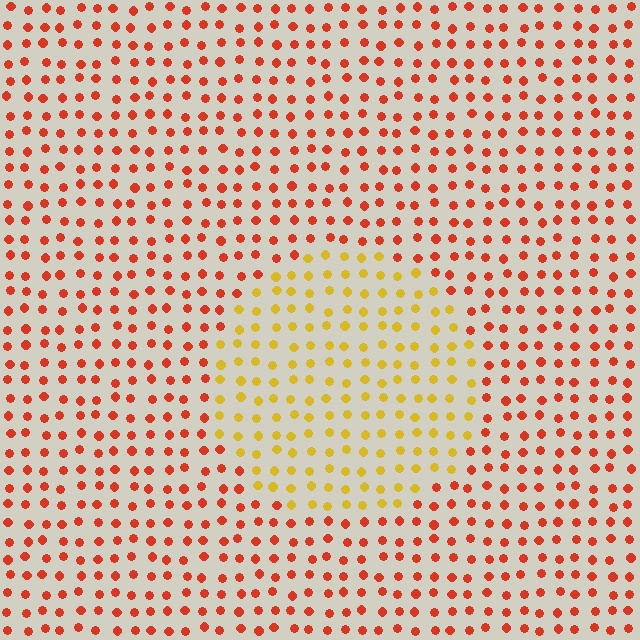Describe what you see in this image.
The image is filled with small red elements in a uniform arrangement. A circle-shaped region is visible where the elements are tinted to a slightly different hue, forming a subtle color boundary.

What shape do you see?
I see a circle.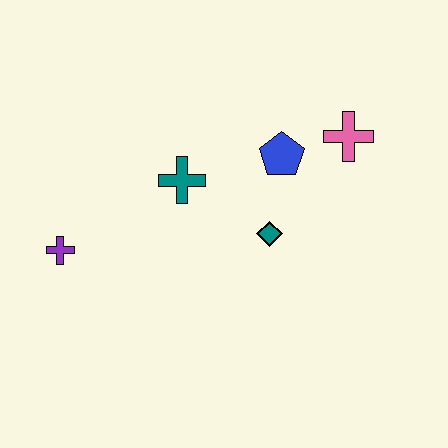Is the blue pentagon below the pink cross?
Yes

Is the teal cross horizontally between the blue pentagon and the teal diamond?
No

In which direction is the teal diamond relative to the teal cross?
The teal diamond is to the right of the teal cross.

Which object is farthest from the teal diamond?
The purple cross is farthest from the teal diamond.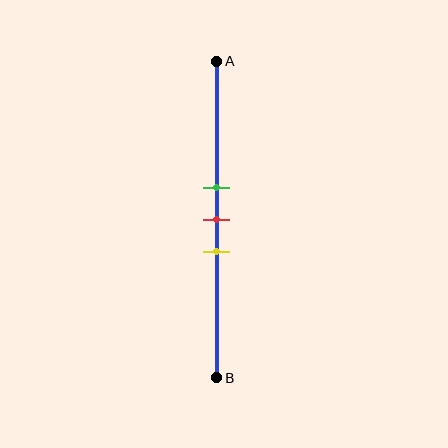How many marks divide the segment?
There are 3 marks dividing the segment.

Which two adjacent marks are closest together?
The green and red marks are the closest adjacent pair.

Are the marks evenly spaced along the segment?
Yes, the marks are approximately evenly spaced.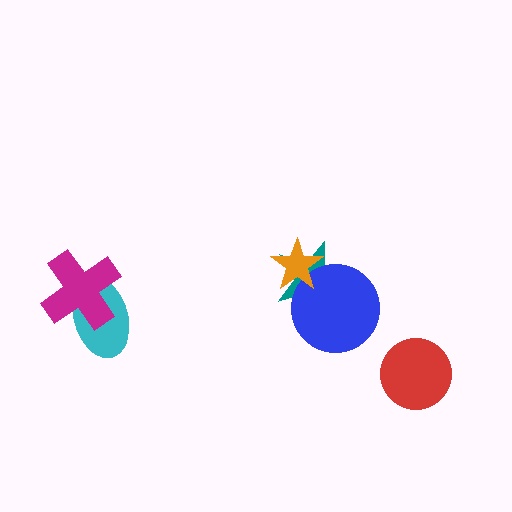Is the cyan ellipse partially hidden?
Yes, it is partially covered by another shape.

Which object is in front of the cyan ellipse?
The magenta cross is in front of the cyan ellipse.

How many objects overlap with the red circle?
0 objects overlap with the red circle.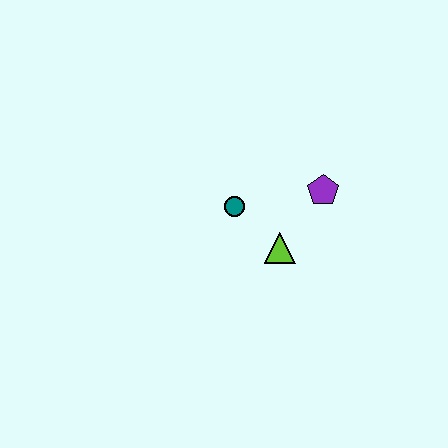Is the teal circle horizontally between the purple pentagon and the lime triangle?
No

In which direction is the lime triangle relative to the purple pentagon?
The lime triangle is below the purple pentagon.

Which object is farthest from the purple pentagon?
The teal circle is farthest from the purple pentagon.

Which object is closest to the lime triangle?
The teal circle is closest to the lime triangle.